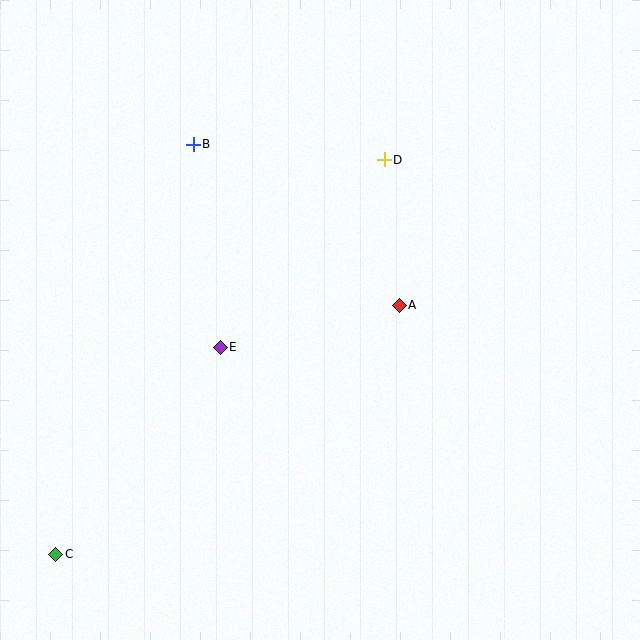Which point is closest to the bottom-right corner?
Point A is closest to the bottom-right corner.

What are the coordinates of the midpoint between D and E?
The midpoint between D and E is at (302, 253).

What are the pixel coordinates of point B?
Point B is at (193, 144).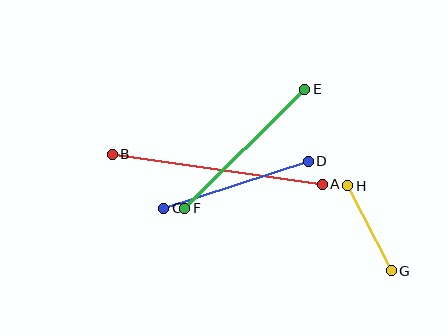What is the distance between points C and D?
The distance is approximately 152 pixels.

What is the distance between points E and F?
The distance is approximately 169 pixels.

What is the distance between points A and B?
The distance is approximately 212 pixels.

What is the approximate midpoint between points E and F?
The midpoint is at approximately (245, 149) pixels.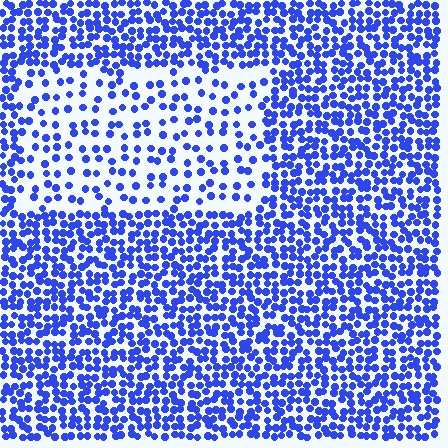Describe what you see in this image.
The image contains small blue elements arranged at two different densities. A rectangle-shaped region is visible where the elements are less densely packed than the surrounding area.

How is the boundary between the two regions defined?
The boundary is defined by a change in element density (approximately 2.3x ratio). All elements are the same color, size, and shape.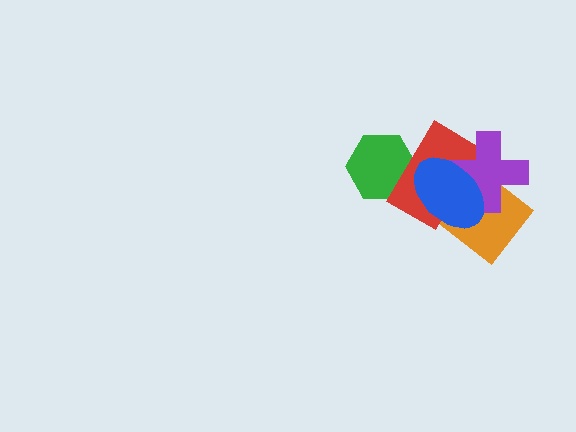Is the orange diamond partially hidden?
Yes, it is partially covered by another shape.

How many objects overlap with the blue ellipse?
3 objects overlap with the blue ellipse.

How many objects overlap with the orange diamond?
3 objects overlap with the orange diamond.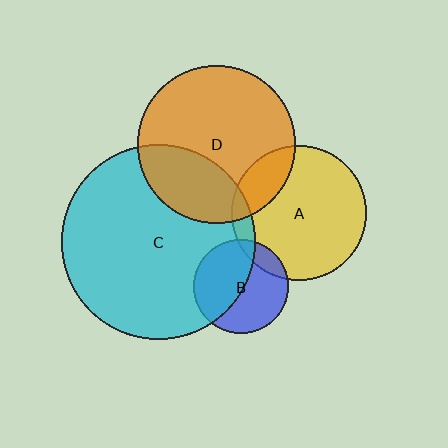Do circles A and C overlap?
Yes.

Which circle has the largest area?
Circle C (cyan).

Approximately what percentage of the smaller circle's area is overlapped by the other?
Approximately 10%.